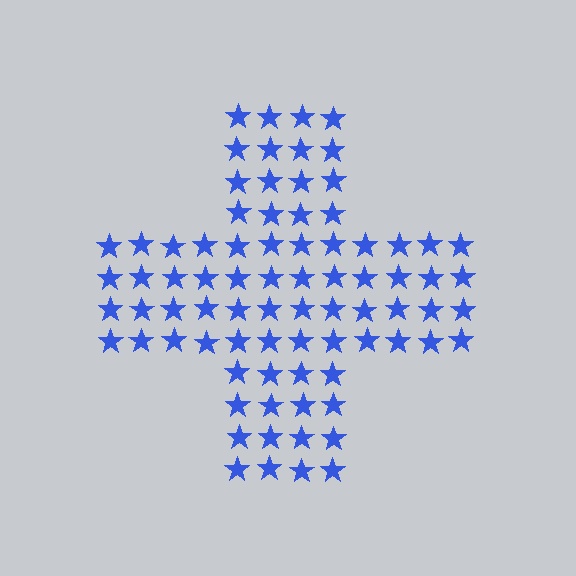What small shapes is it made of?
It is made of small stars.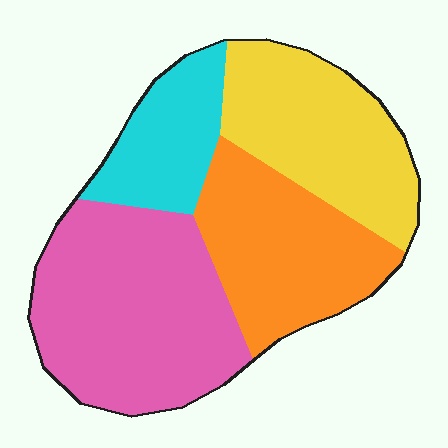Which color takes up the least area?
Cyan, at roughly 15%.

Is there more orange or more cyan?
Orange.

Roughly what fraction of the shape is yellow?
Yellow takes up about one quarter (1/4) of the shape.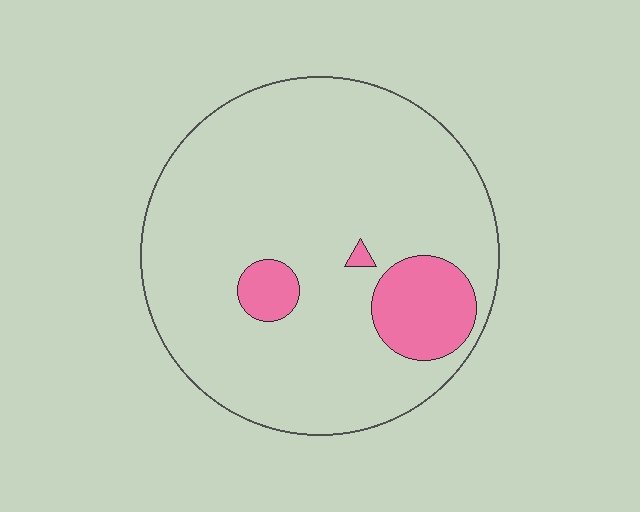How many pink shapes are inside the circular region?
3.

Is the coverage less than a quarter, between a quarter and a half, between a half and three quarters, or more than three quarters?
Less than a quarter.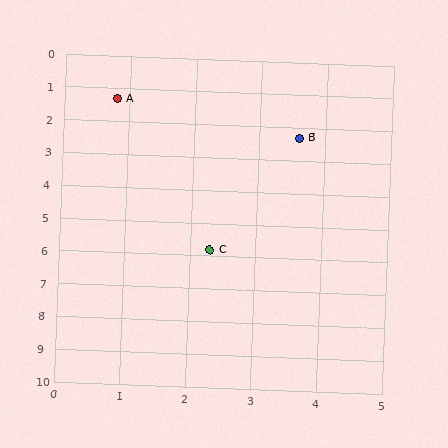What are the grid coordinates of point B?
Point B is at approximately (3.6, 2.3).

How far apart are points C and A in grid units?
Points C and A are about 4.7 grid units apart.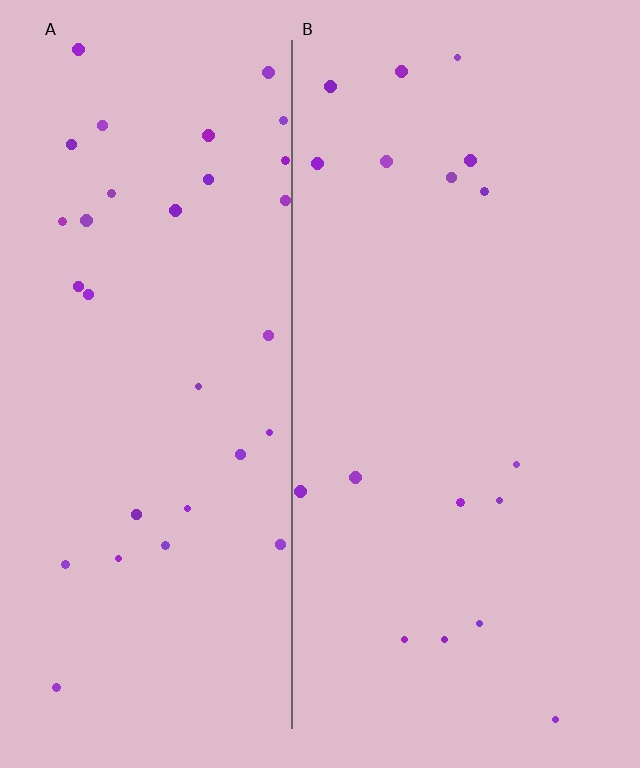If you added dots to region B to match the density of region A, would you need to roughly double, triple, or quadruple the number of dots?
Approximately double.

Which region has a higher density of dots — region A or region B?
A (the left).